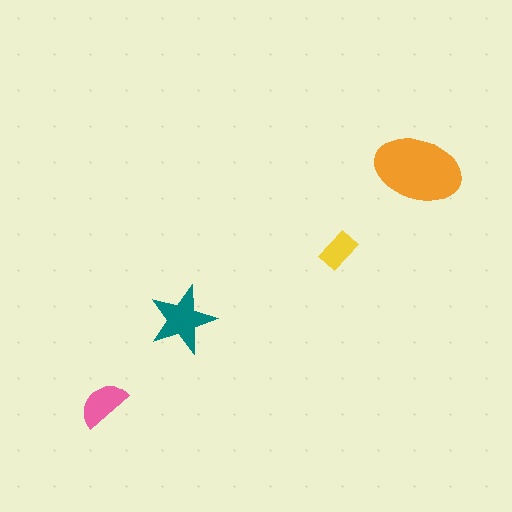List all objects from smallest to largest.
The yellow rectangle, the pink semicircle, the teal star, the orange ellipse.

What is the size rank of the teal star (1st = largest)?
2nd.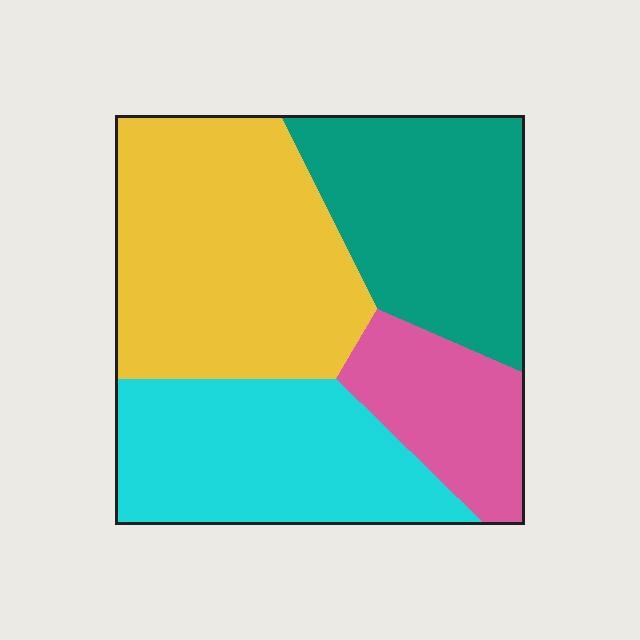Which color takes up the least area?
Pink, at roughly 15%.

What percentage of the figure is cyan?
Cyan covers around 25% of the figure.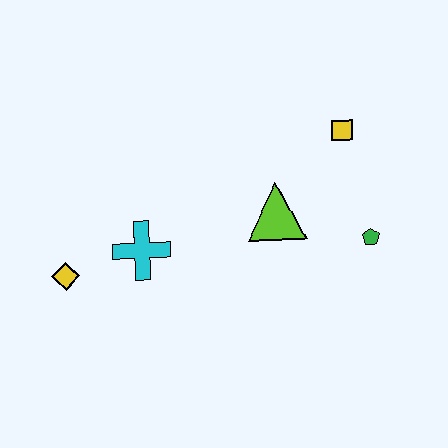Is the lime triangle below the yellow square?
Yes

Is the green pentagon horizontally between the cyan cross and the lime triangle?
No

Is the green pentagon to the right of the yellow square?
Yes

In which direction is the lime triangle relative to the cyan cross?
The lime triangle is to the right of the cyan cross.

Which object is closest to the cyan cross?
The yellow diamond is closest to the cyan cross.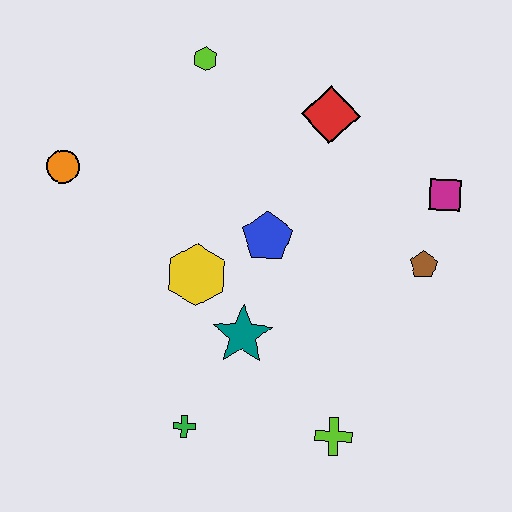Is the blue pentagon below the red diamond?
Yes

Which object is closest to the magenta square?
The brown pentagon is closest to the magenta square.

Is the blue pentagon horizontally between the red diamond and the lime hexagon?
Yes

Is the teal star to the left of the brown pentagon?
Yes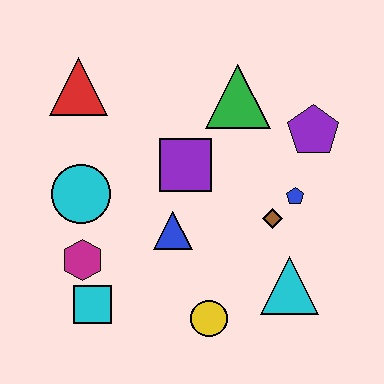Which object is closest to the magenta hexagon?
The cyan square is closest to the magenta hexagon.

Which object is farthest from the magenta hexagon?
The purple pentagon is farthest from the magenta hexagon.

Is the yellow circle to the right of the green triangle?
No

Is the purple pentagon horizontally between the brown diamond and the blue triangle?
No